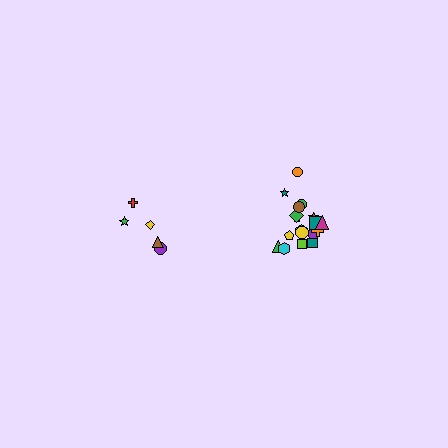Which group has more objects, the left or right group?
The right group.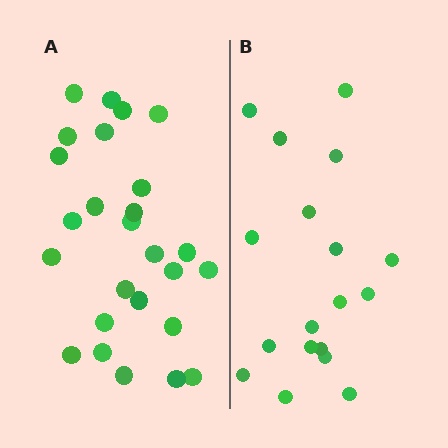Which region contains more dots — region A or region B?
Region A (the left region) has more dots.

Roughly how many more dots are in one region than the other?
Region A has roughly 8 or so more dots than region B.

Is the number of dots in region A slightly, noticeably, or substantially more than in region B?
Region A has noticeably more, but not dramatically so. The ratio is roughly 1.4 to 1.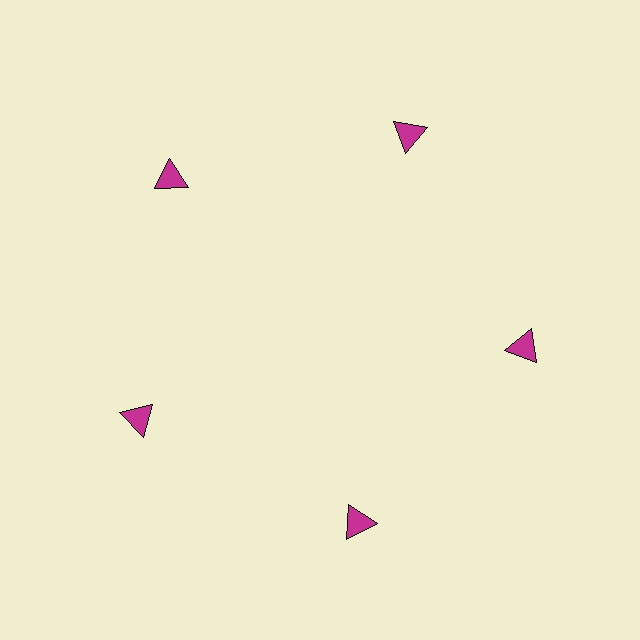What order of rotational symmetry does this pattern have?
This pattern has 5-fold rotational symmetry.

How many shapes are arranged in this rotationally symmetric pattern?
There are 5 shapes, arranged in 5 groups of 1.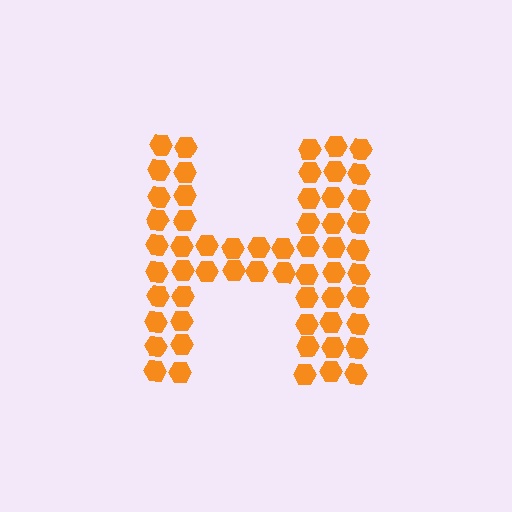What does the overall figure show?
The overall figure shows the letter H.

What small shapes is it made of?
It is made of small hexagons.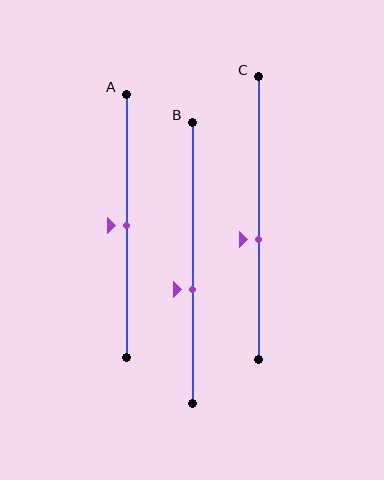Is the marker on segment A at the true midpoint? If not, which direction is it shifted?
Yes, the marker on segment A is at the true midpoint.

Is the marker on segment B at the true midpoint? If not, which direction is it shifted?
No, the marker on segment B is shifted downward by about 10% of the segment length.